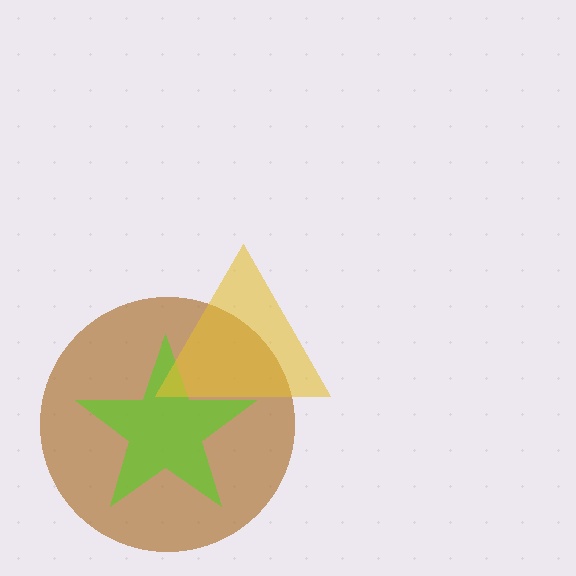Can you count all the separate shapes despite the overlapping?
Yes, there are 3 separate shapes.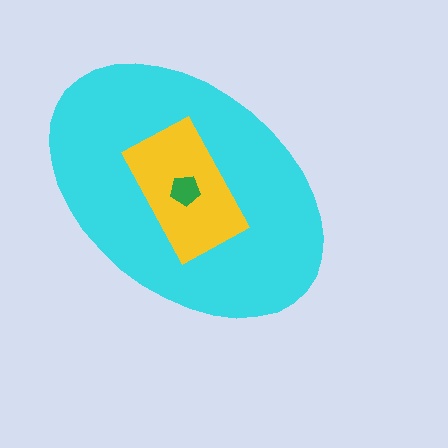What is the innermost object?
The green pentagon.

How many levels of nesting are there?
3.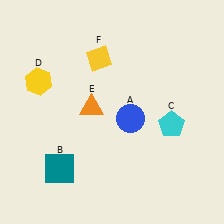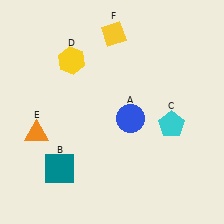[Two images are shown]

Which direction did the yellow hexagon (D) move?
The yellow hexagon (D) moved right.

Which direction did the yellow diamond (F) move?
The yellow diamond (F) moved up.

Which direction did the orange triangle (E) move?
The orange triangle (E) moved left.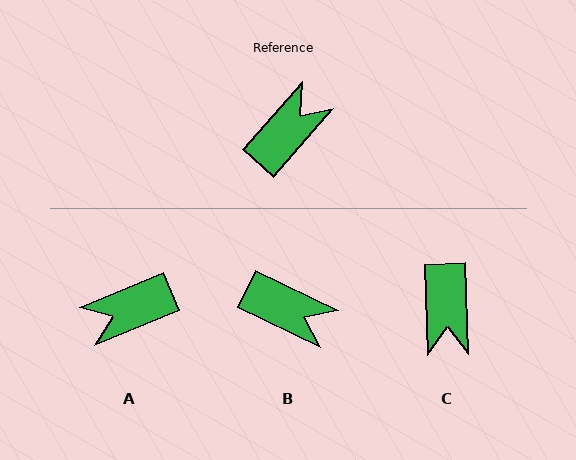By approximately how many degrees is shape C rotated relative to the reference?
Approximately 137 degrees clockwise.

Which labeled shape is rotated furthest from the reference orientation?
A, about 154 degrees away.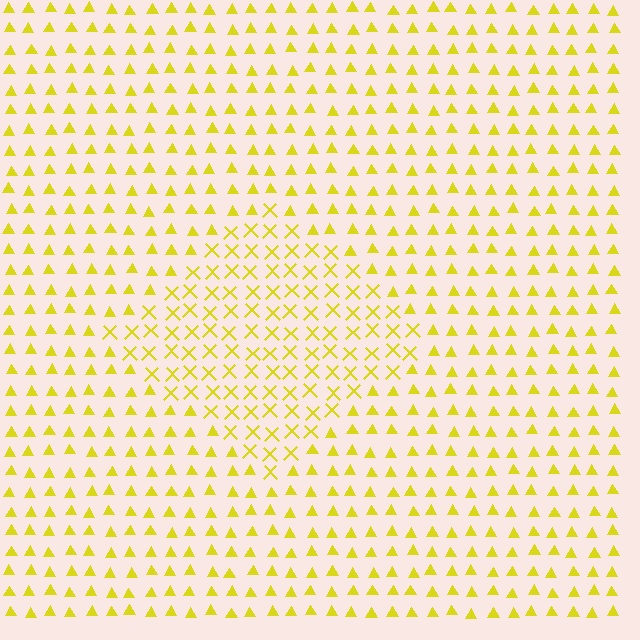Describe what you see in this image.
The image is filled with small yellow elements arranged in a uniform grid. A diamond-shaped region contains X marks, while the surrounding area contains triangles. The boundary is defined purely by the change in element shape.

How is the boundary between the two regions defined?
The boundary is defined by a change in element shape: X marks inside vs. triangles outside. All elements share the same color and spacing.